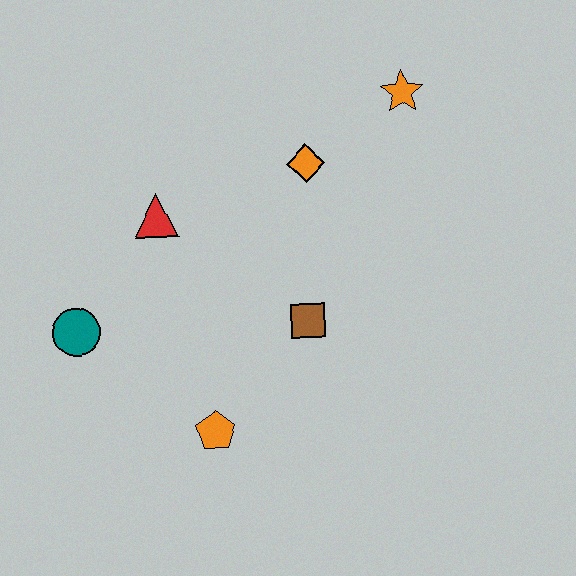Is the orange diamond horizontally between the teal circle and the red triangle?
No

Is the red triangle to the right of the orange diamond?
No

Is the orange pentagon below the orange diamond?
Yes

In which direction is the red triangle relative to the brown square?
The red triangle is to the left of the brown square.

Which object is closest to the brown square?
The orange pentagon is closest to the brown square.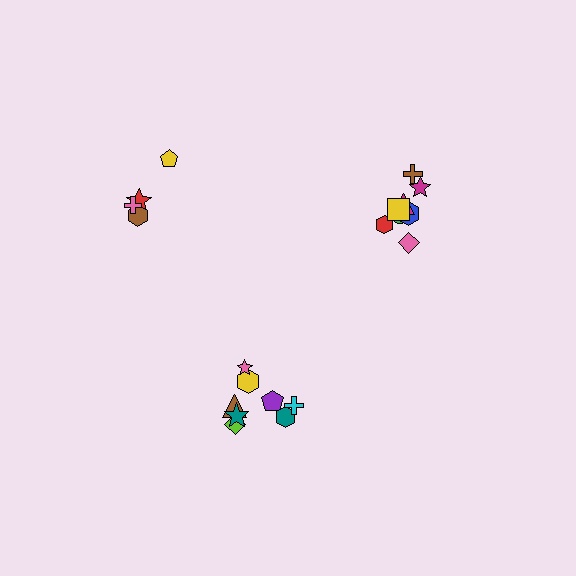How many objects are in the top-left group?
There are 4 objects.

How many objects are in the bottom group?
There are 8 objects.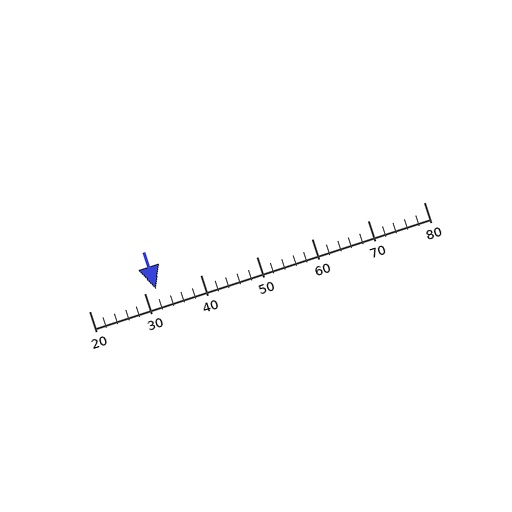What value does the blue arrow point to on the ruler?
The blue arrow points to approximately 32.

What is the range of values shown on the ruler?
The ruler shows values from 20 to 80.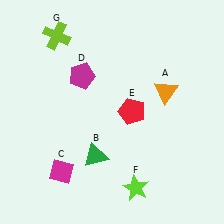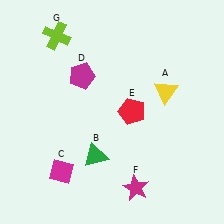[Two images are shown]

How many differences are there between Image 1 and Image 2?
There are 2 differences between the two images.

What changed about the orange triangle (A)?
In Image 1, A is orange. In Image 2, it changed to yellow.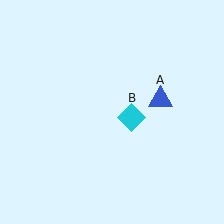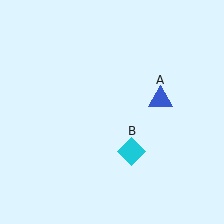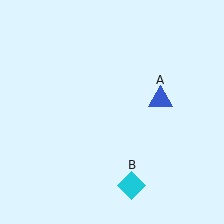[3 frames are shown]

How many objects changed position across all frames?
1 object changed position: cyan diamond (object B).